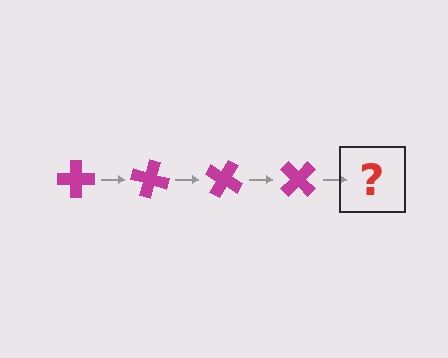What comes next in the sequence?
The next element should be a magenta cross rotated 60 degrees.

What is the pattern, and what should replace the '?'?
The pattern is that the cross rotates 15 degrees each step. The '?' should be a magenta cross rotated 60 degrees.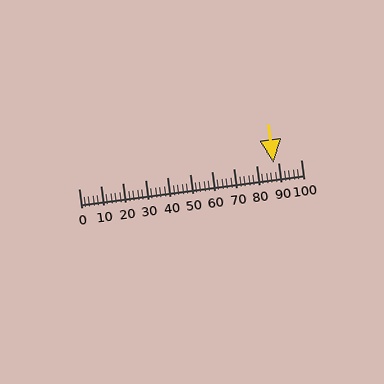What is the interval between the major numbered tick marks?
The major tick marks are spaced 10 units apart.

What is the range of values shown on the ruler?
The ruler shows values from 0 to 100.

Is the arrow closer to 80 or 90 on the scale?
The arrow is closer to 90.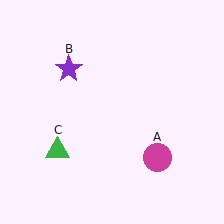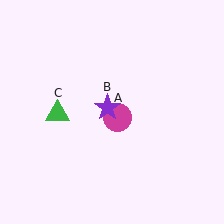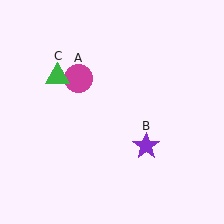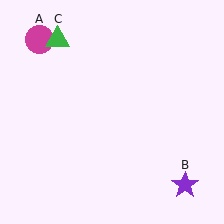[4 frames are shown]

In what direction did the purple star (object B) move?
The purple star (object B) moved down and to the right.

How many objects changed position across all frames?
3 objects changed position: magenta circle (object A), purple star (object B), green triangle (object C).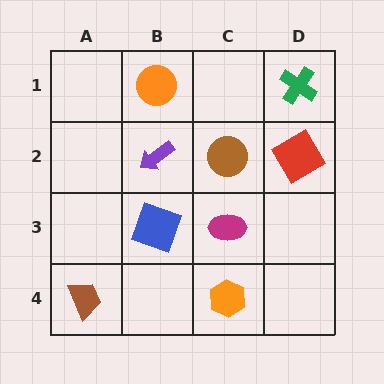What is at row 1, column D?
A green cross.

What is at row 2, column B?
A purple arrow.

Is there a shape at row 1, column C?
No, that cell is empty.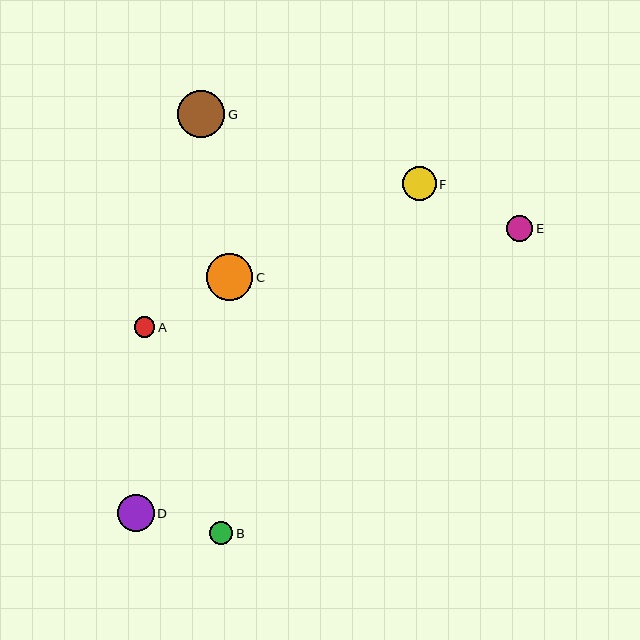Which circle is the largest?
Circle G is the largest with a size of approximately 47 pixels.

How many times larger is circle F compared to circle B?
Circle F is approximately 1.5 times the size of circle B.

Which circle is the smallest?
Circle A is the smallest with a size of approximately 21 pixels.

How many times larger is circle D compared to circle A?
Circle D is approximately 1.8 times the size of circle A.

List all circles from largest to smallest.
From largest to smallest: G, C, D, F, E, B, A.